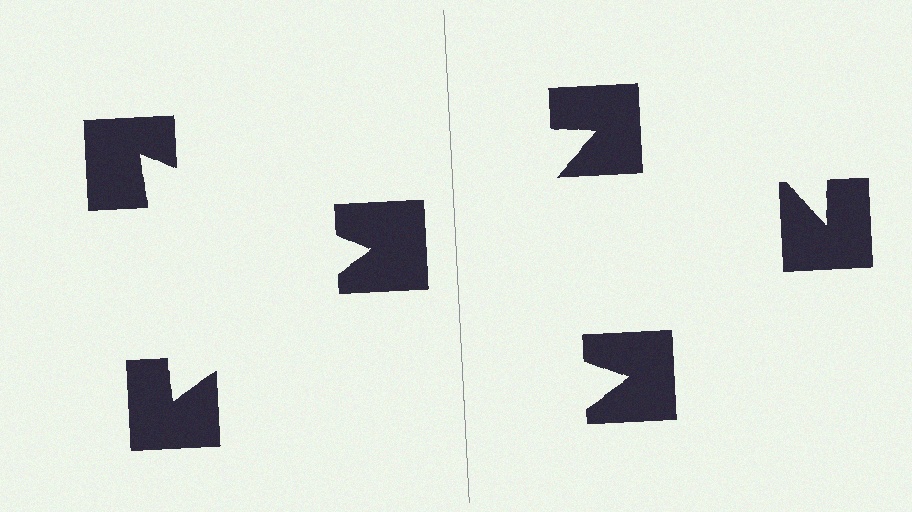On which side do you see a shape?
An illusory triangle appears on the left side. On the right side the wedge cuts are rotated, so no coherent shape forms.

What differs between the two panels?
The notched squares are positioned identically on both sides; only the wedge orientations differ. On the left they align to a triangle; on the right they are misaligned.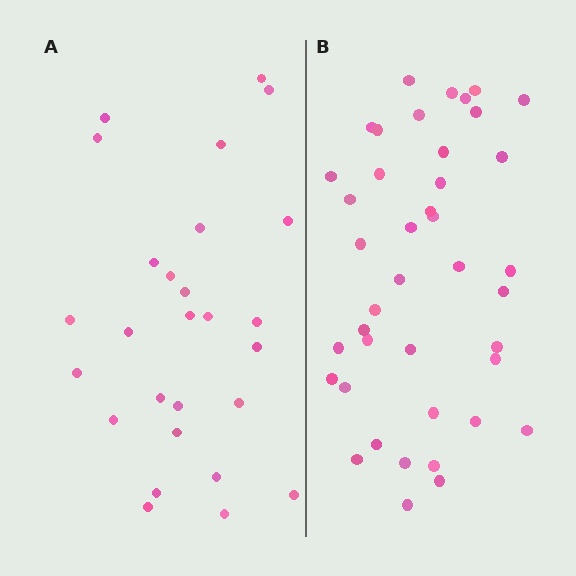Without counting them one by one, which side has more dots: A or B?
Region B (the right region) has more dots.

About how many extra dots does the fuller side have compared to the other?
Region B has approximately 15 more dots than region A.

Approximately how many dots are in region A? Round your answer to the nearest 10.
About 30 dots. (The exact count is 27, which rounds to 30.)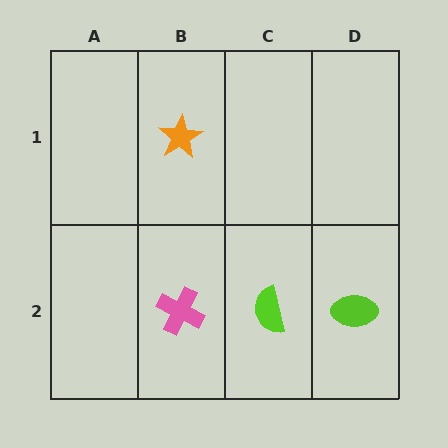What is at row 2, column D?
A lime ellipse.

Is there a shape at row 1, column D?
No, that cell is empty.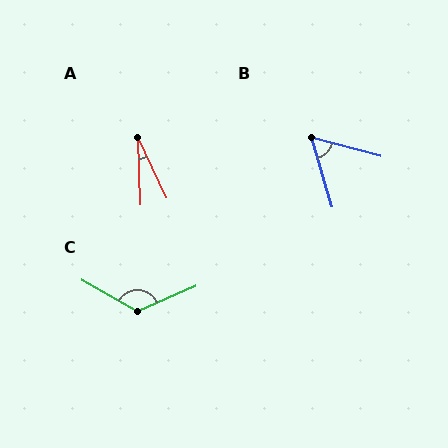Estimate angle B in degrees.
Approximately 59 degrees.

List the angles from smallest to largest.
A (24°), B (59°), C (127°).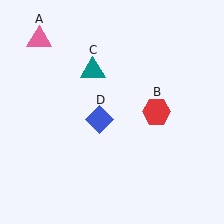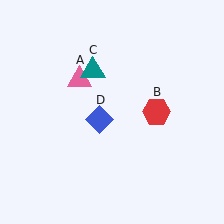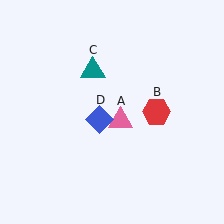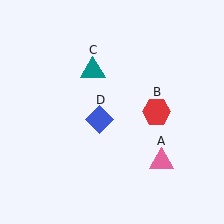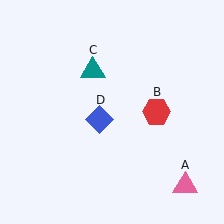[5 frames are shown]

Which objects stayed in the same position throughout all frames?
Red hexagon (object B) and teal triangle (object C) and blue diamond (object D) remained stationary.